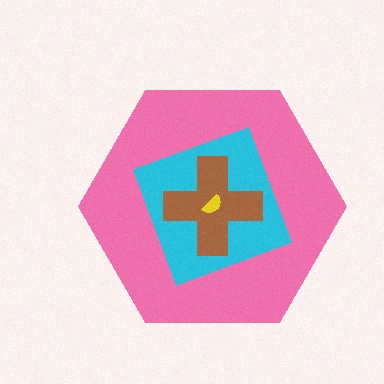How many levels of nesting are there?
4.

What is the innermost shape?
The yellow semicircle.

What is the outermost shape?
The pink hexagon.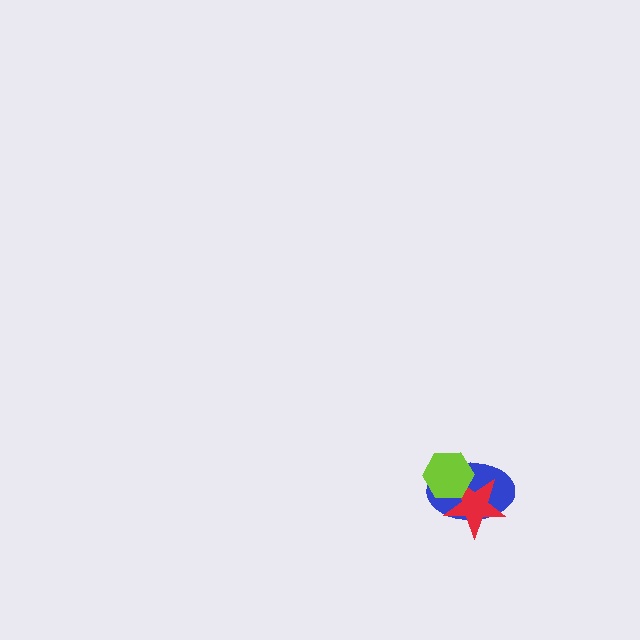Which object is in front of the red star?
The lime hexagon is in front of the red star.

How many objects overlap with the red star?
2 objects overlap with the red star.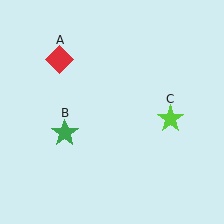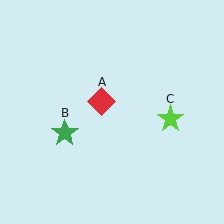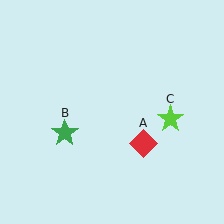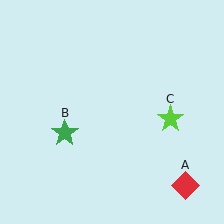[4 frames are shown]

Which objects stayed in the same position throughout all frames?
Green star (object B) and lime star (object C) remained stationary.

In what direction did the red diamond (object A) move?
The red diamond (object A) moved down and to the right.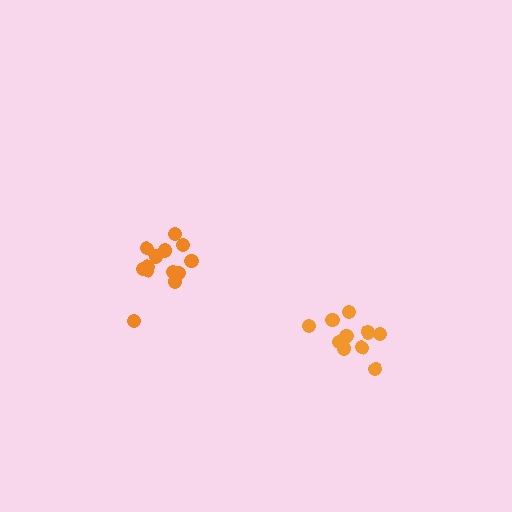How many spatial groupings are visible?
There are 2 spatial groupings.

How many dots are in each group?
Group 1: 11 dots, Group 2: 13 dots (24 total).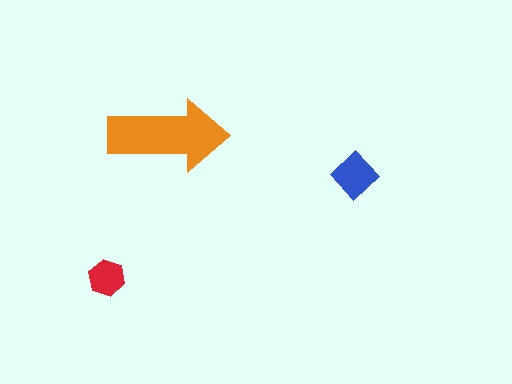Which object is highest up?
The orange arrow is topmost.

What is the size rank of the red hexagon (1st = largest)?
3rd.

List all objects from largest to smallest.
The orange arrow, the blue diamond, the red hexagon.